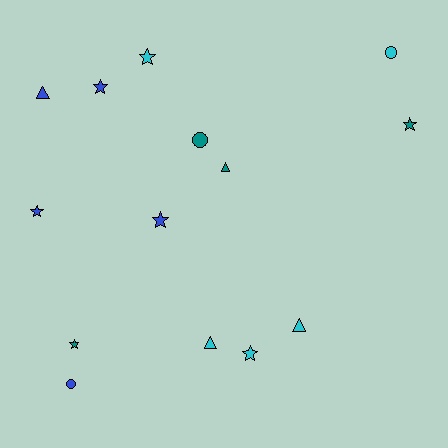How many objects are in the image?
There are 14 objects.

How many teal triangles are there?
There is 1 teal triangle.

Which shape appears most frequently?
Star, with 7 objects.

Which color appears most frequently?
Blue, with 5 objects.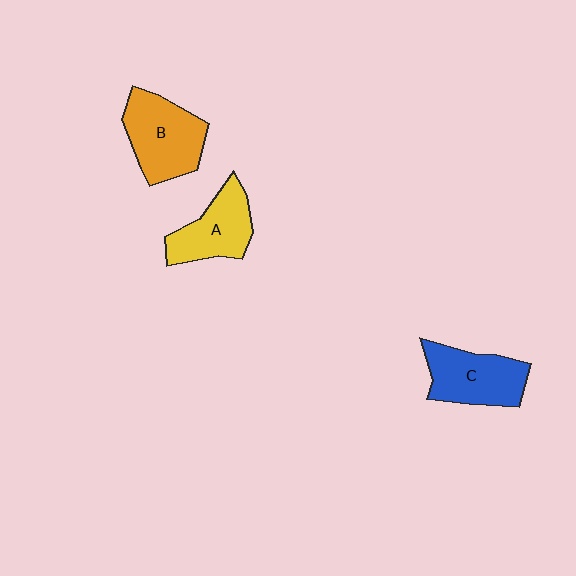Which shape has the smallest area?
Shape A (yellow).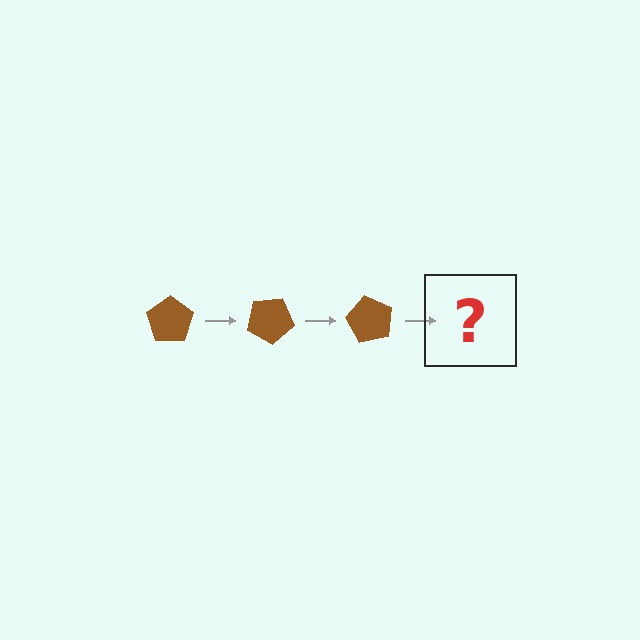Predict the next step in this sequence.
The next step is a brown pentagon rotated 90 degrees.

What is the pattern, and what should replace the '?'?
The pattern is that the pentagon rotates 30 degrees each step. The '?' should be a brown pentagon rotated 90 degrees.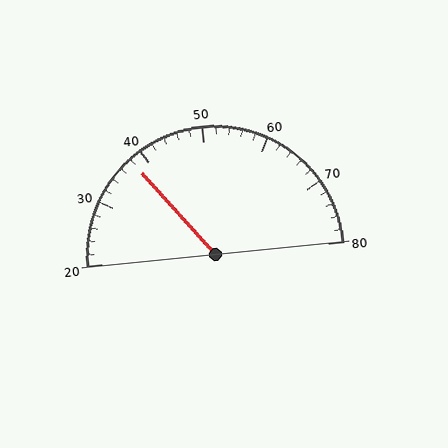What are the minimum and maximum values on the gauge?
The gauge ranges from 20 to 80.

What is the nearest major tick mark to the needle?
The nearest major tick mark is 40.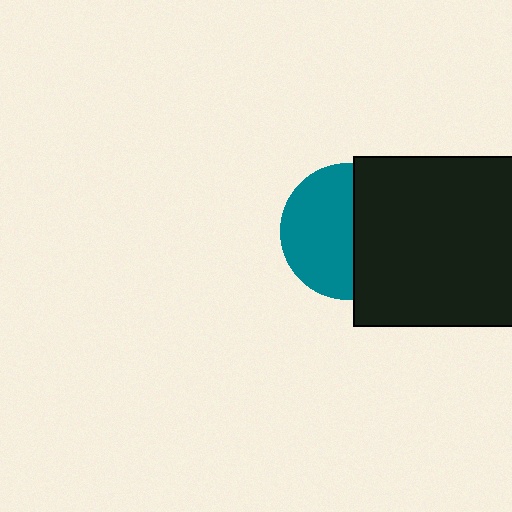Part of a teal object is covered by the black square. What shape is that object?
It is a circle.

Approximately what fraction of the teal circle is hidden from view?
Roughly 45% of the teal circle is hidden behind the black square.